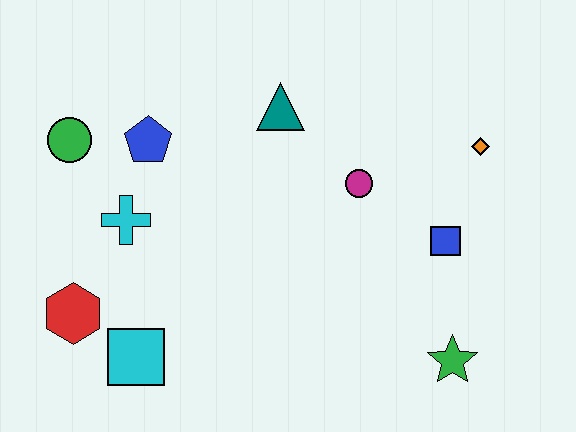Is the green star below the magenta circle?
Yes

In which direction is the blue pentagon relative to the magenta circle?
The blue pentagon is to the left of the magenta circle.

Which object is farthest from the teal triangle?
The green star is farthest from the teal triangle.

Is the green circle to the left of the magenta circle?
Yes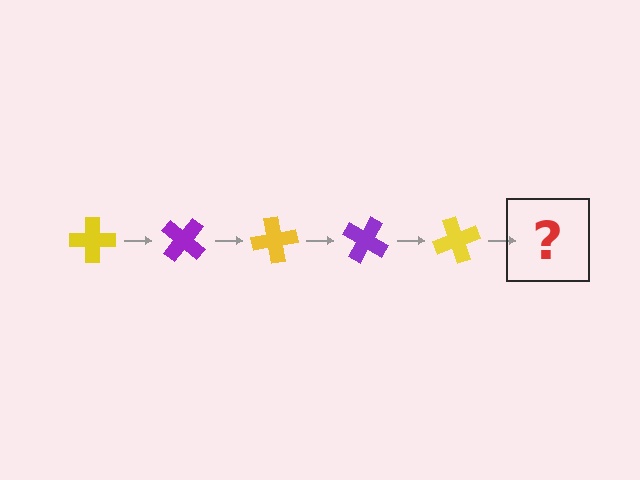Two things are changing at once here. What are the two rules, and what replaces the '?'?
The two rules are that it rotates 40 degrees each step and the color cycles through yellow and purple. The '?' should be a purple cross, rotated 200 degrees from the start.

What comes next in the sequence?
The next element should be a purple cross, rotated 200 degrees from the start.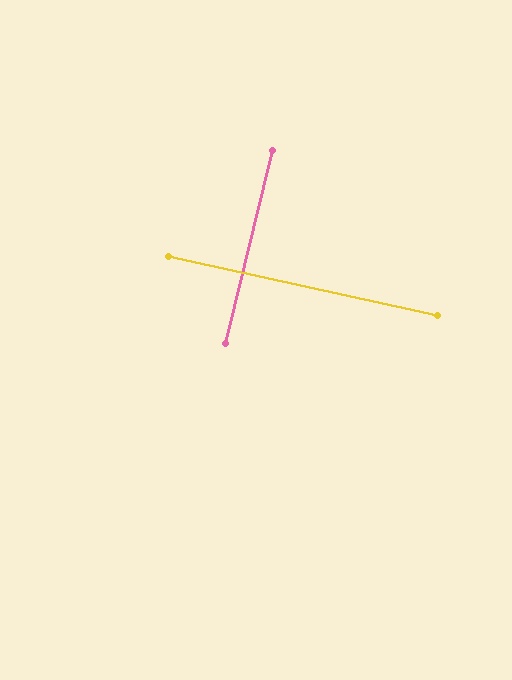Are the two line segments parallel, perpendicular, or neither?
Perpendicular — they meet at approximately 89°.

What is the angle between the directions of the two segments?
Approximately 89 degrees.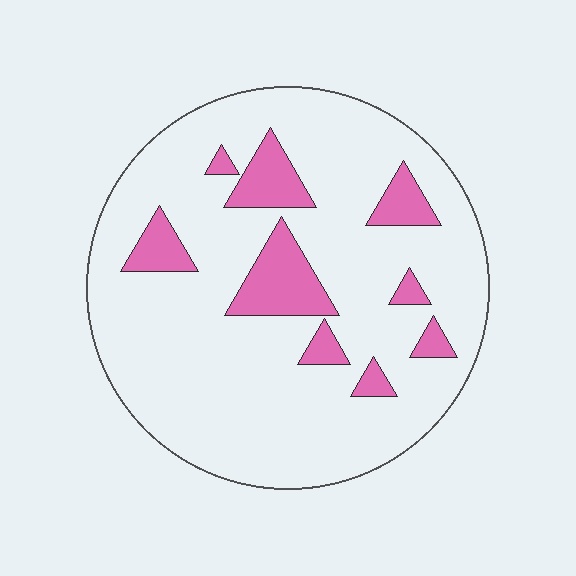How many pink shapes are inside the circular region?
9.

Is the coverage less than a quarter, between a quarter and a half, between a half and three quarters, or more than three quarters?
Less than a quarter.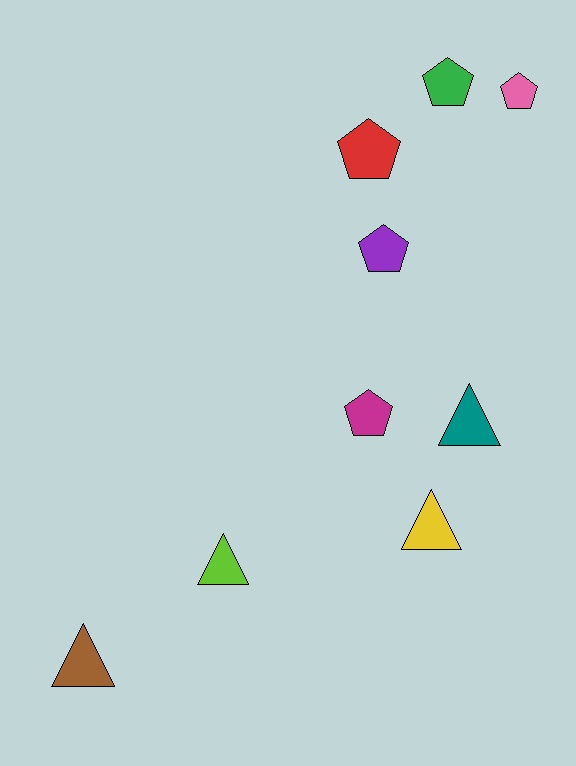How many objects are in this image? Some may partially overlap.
There are 9 objects.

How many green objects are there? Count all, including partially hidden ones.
There is 1 green object.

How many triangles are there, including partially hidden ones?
There are 4 triangles.